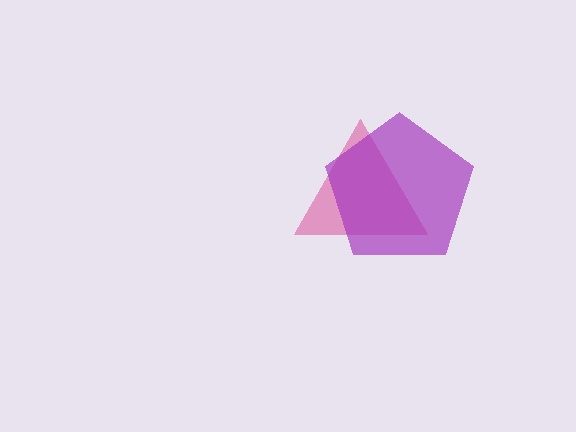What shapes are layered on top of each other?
The layered shapes are: a magenta triangle, a purple pentagon.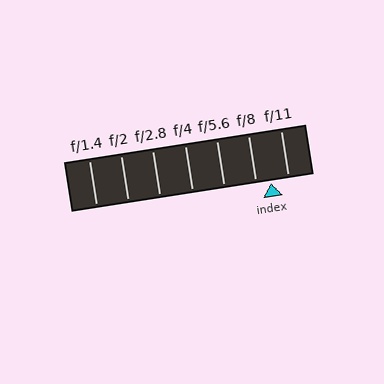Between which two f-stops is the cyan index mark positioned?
The index mark is between f/8 and f/11.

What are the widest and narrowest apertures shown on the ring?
The widest aperture shown is f/1.4 and the narrowest is f/11.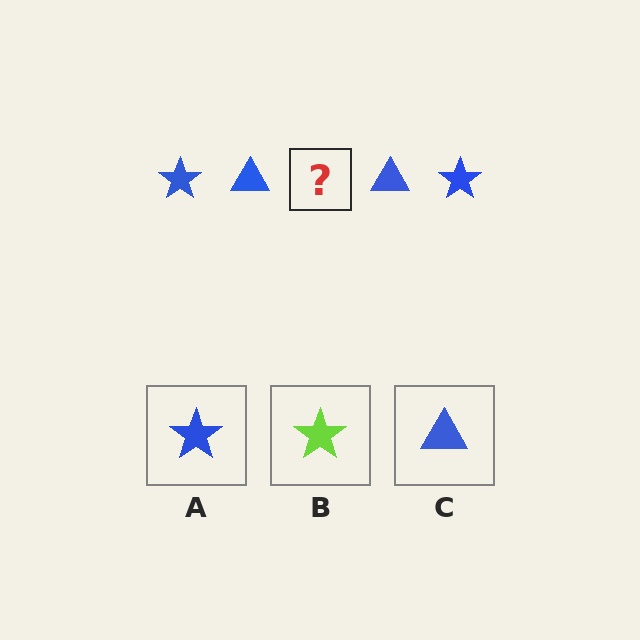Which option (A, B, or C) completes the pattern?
A.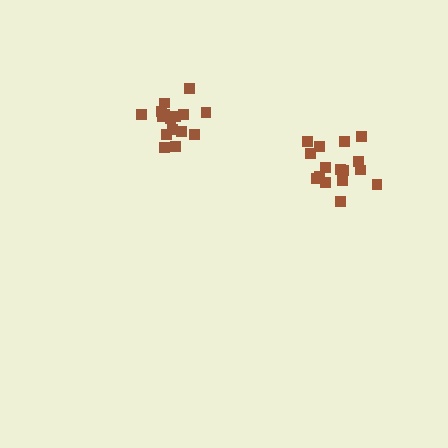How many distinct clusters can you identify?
There are 2 distinct clusters.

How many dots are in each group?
Group 1: 16 dots, Group 2: 16 dots (32 total).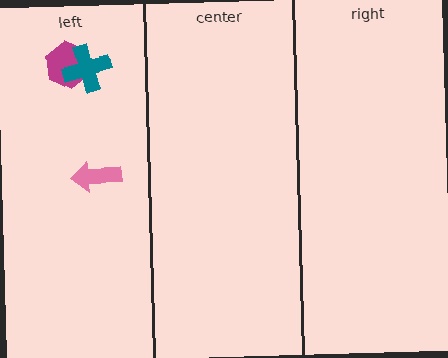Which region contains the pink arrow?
The left region.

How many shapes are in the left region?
3.